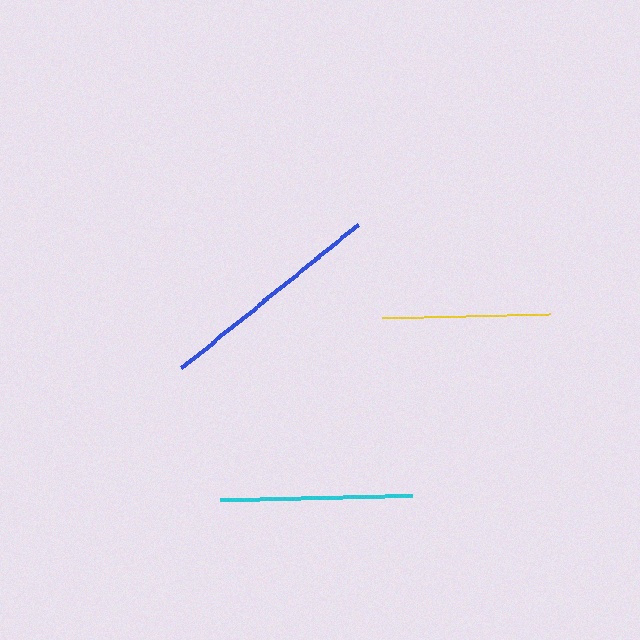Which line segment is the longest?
The blue line is the longest at approximately 227 pixels.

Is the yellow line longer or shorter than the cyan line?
The cyan line is longer than the yellow line.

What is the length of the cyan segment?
The cyan segment is approximately 192 pixels long.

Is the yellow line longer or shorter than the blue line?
The blue line is longer than the yellow line.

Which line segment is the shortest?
The yellow line is the shortest at approximately 168 pixels.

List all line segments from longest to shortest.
From longest to shortest: blue, cyan, yellow.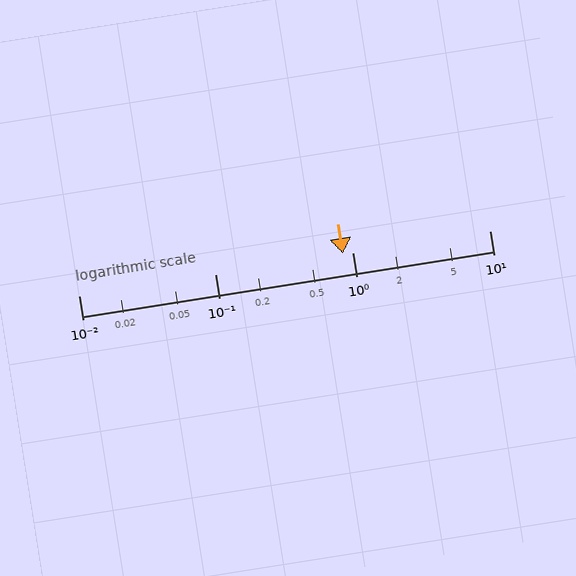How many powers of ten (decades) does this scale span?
The scale spans 3 decades, from 0.01 to 10.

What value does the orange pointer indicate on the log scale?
The pointer indicates approximately 0.85.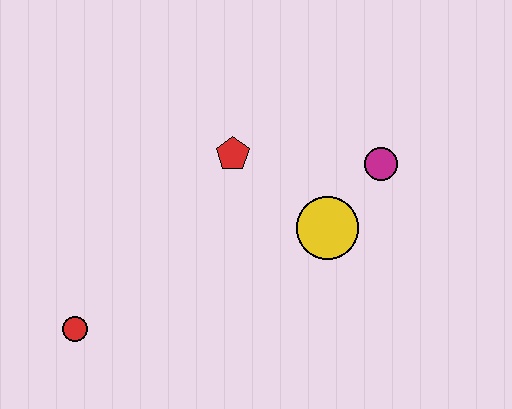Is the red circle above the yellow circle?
No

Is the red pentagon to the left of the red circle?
No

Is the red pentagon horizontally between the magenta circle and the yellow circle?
No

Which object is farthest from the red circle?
The magenta circle is farthest from the red circle.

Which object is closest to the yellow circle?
The magenta circle is closest to the yellow circle.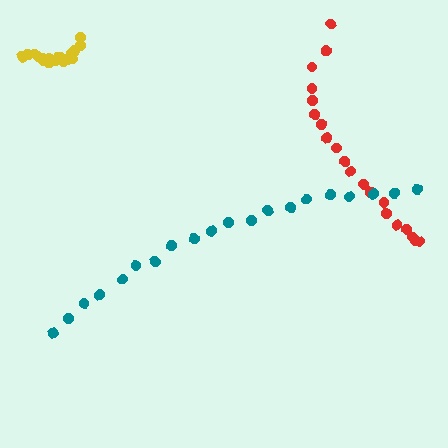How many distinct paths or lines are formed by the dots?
There are 3 distinct paths.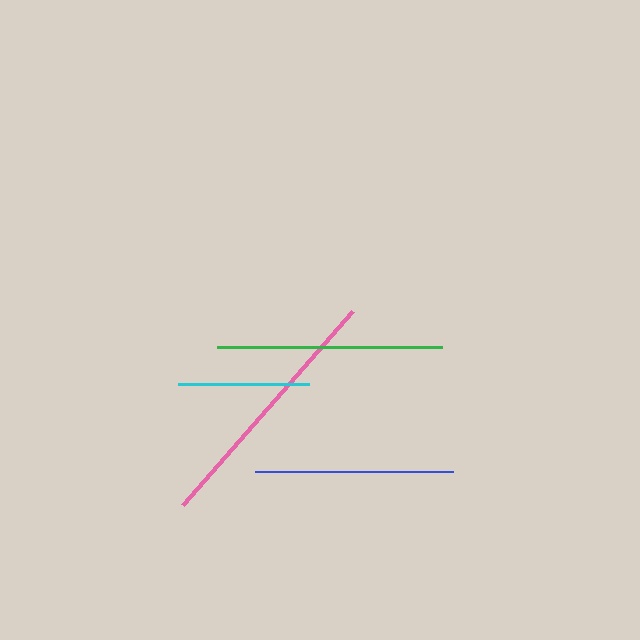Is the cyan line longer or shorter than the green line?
The green line is longer than the cyan line.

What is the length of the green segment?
The green segment is approximately 225 pixels long.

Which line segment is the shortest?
The cyan line is the shortest at approximately 131 pixels.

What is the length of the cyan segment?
The cyan segment is approximately 131 pixels long.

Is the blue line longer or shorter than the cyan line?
The blue line is longer than the cyan line.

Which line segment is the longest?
The pink line is the longest at approximately 258 pixels.